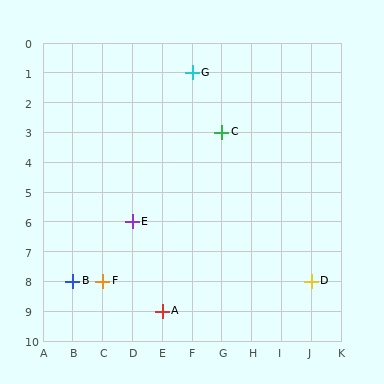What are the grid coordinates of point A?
Point A is at grid coordinates (E, 9).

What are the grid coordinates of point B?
Point B is at grid coordinates (B, 8).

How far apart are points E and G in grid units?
Points E and G are 2 columns and 5 rows apart (about 5.4 grid units diagonally).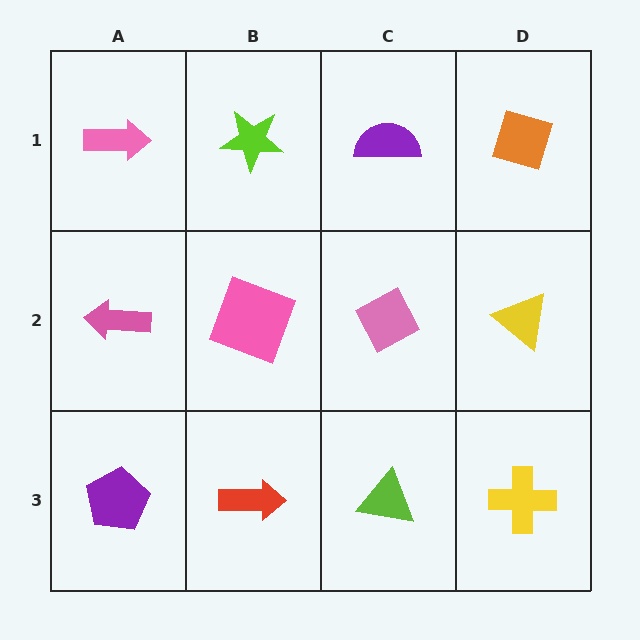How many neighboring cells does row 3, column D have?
2.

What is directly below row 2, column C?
A lime triangle.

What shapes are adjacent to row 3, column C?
A pink diamond (row 2, column C), a red arrow (row 3, column B), a yellow cross (row 3, column D).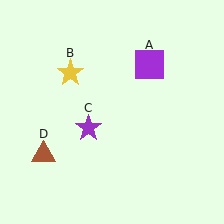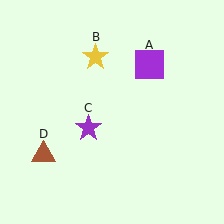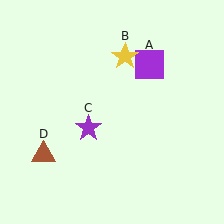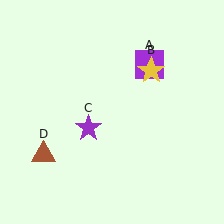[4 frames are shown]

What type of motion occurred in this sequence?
The yellow star (object B) rotated clockwise around the center of the scene.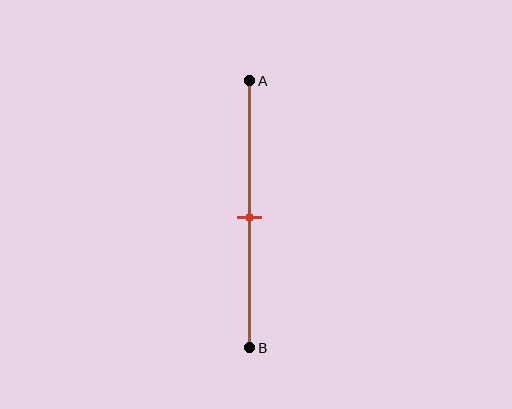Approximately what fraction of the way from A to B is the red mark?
The red mark is approximately 50% of the way from A to B.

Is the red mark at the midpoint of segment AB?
Yes, the mark is approximately at the midpoint.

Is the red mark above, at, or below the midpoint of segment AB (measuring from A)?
The red mark is approximately at the midpoint of segment AB.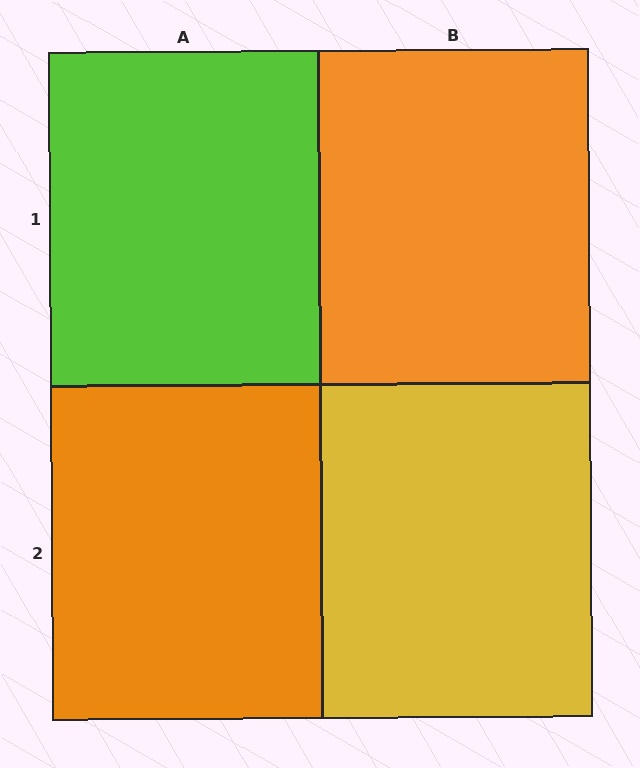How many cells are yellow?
1 cell is yellow.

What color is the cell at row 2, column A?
Orange.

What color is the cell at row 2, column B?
Yellow.